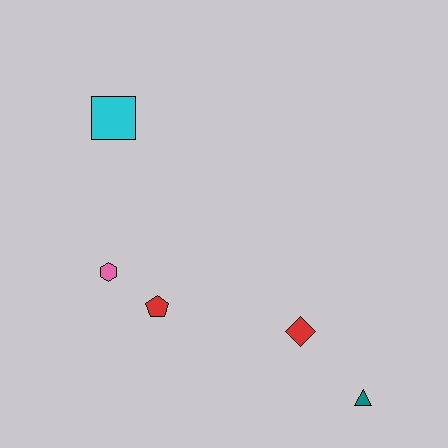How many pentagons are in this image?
There is 1 pentagon.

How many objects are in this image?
There are 5 objects.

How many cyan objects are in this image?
There is 1 cyan object.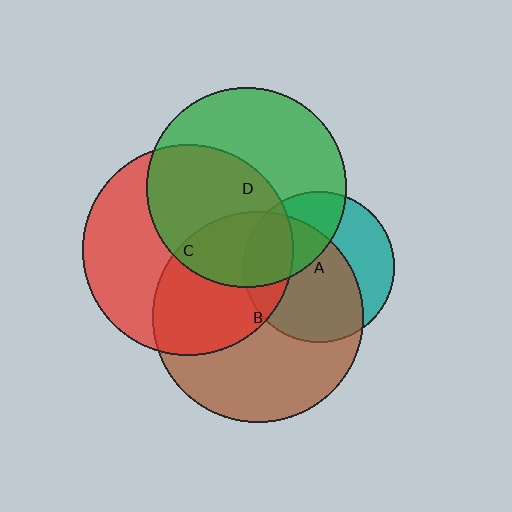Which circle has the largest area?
Circle B (brown).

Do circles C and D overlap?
Yes.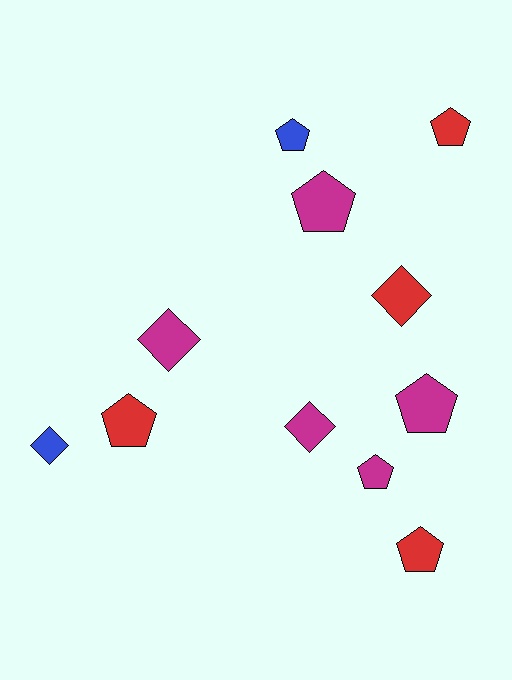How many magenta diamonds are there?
There are 2 magenta diamonds.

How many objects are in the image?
There are 11 objects.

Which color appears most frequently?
Magenta, with 5 objects.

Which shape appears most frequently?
Pentagon, with 7 objects.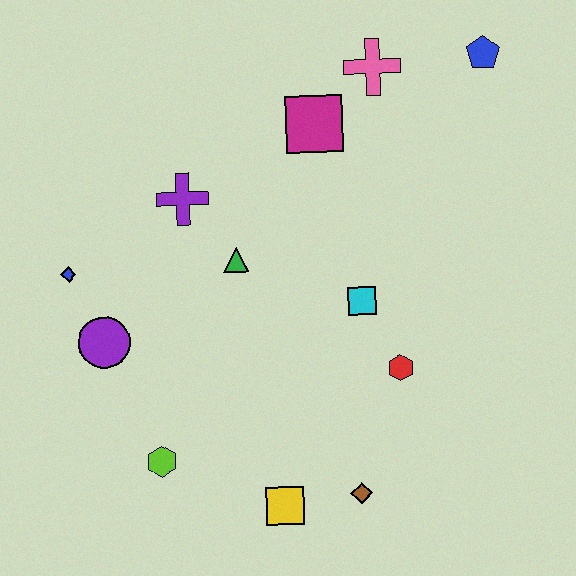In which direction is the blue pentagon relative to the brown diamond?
The blue pentagon is above the brown diamond.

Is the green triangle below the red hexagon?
No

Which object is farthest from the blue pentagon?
The lime hexagon is farthest from the blue pentagon.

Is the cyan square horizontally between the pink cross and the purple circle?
Yes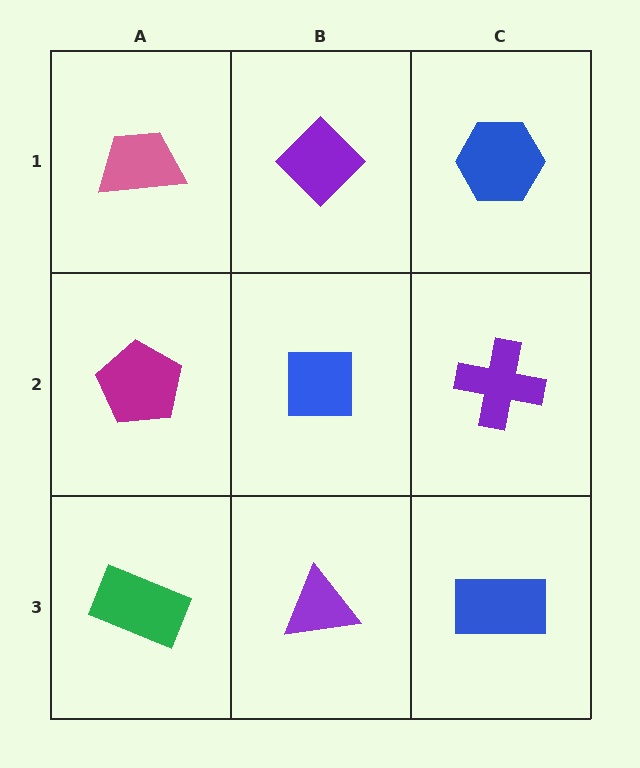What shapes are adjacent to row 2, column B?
A purple diamond (row 1, column B), a purple triangle (row 3, column B), a magenta pentagon (row 2, column A), a purple cross (row 2, column C).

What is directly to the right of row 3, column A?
A purple triangle.